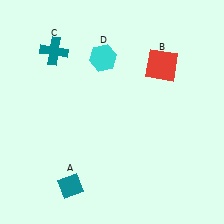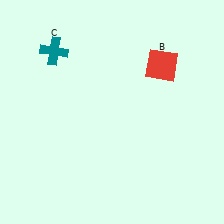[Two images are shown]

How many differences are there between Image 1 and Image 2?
There are 2 differences between the two images.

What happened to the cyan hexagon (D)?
The cyan hexagon (D) was removed in Image 2. It was in the top-left area of Image 1.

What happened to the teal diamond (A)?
The teal diamond (A) was removed in Image 2. It was in the bottom-left area of Image 1.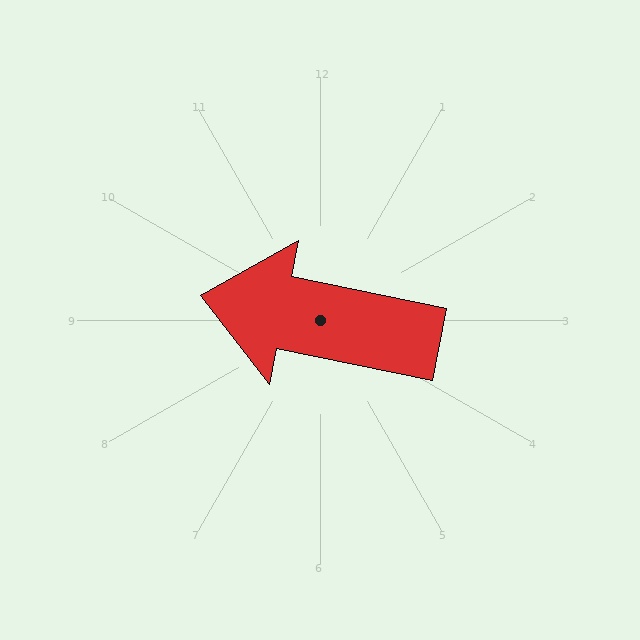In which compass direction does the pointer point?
West.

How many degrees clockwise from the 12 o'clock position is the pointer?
Approximately 281 degrees.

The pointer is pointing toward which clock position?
Roughly 9 o'clock.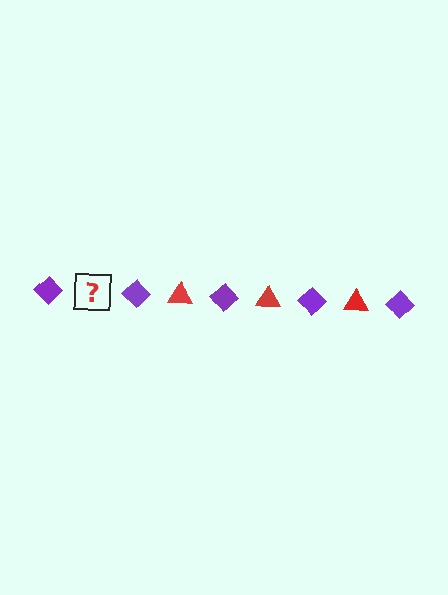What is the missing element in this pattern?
The missing element is a red triangle.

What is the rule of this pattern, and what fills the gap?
The rule is that the pattern alternates between purple diamond and red triangle. The gap should be filled with a red triangle.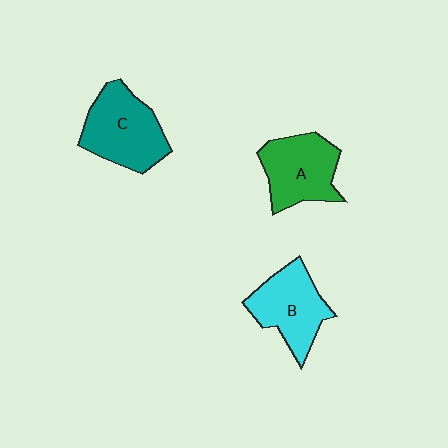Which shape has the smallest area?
Shape B (cyan).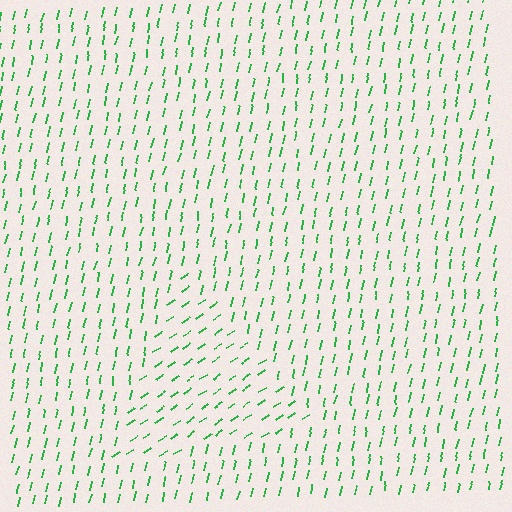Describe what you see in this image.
The image is filled with small green line segments. A triangle region in the image has lines oriented differently from the surrounding lines, creating a visible texture boundary.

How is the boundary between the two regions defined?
The boundary is defined purely by a change in line orientation (approximately 45 degrees difference). All lines are the same color and thickness.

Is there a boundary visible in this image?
Yes, there is a texture boundary formed by a change in line orientation.